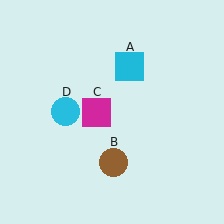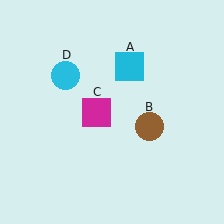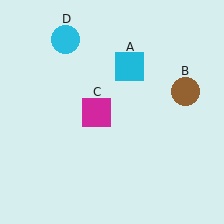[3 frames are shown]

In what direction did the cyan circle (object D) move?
The cyan circle (object D) moved up.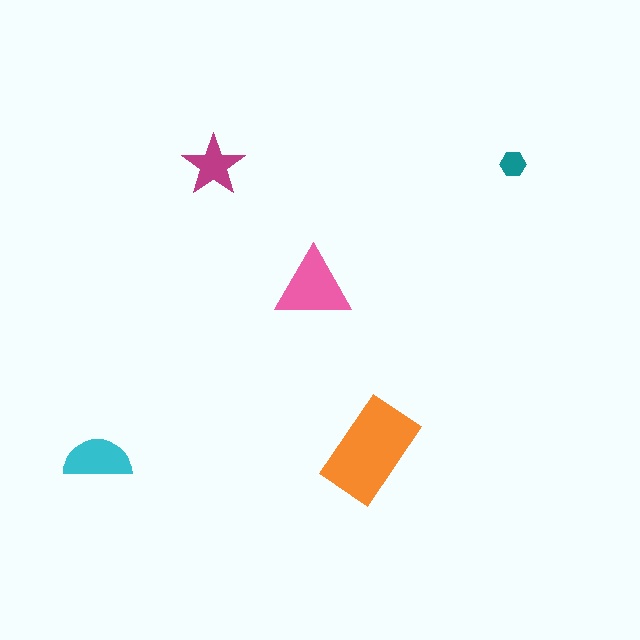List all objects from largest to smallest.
The orange rectangle, the pink triangle, the cyan semicircle, the magenta star, the teal hexagon.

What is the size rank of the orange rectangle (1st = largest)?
1st.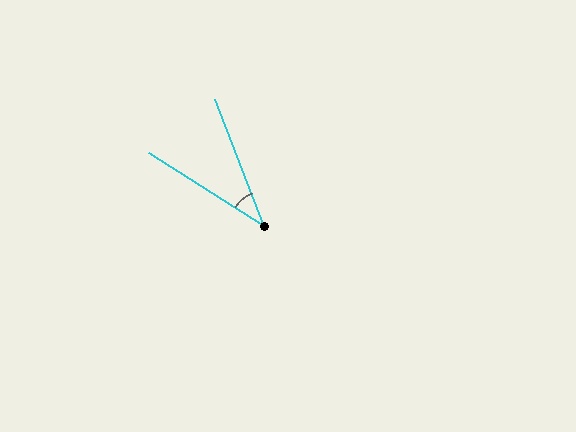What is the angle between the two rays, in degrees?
Approximately 36 degrees.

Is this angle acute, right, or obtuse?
It is acute.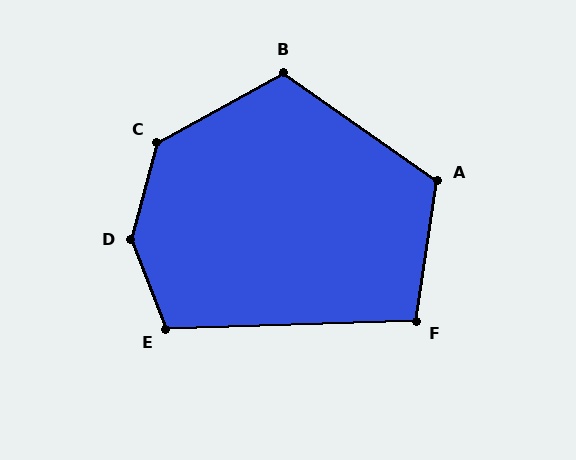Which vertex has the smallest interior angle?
F, at approximately 100 degrees.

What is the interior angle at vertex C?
Approximately 134 degrees (obtuse).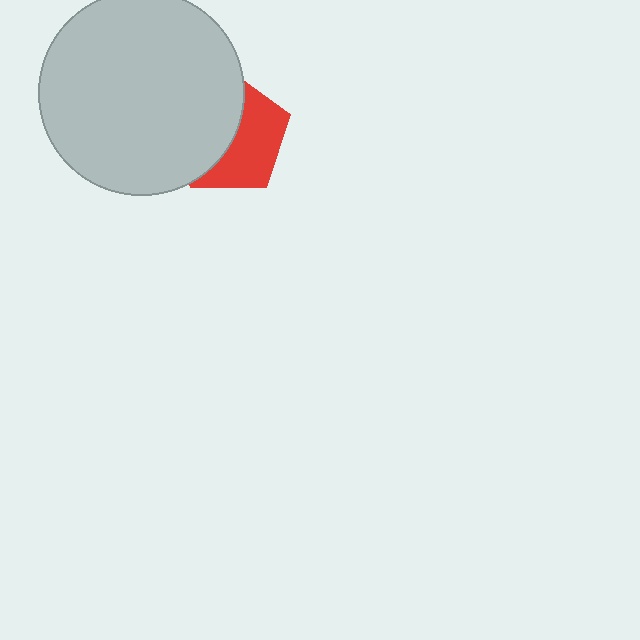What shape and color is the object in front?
The object in front is a light gray circle.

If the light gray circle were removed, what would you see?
You would see the complete red pentagon.